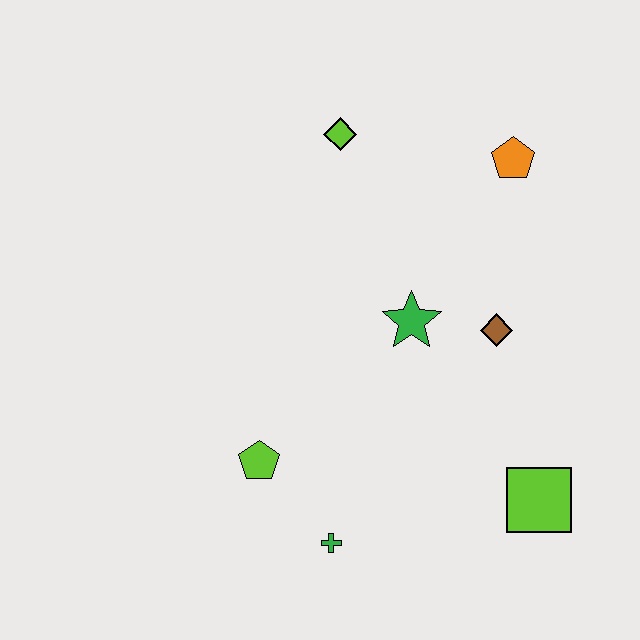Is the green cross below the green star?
Yes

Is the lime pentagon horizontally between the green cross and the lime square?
No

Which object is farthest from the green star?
The green cross is farthest from the green star.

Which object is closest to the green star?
The brown diamond is closest to the green star.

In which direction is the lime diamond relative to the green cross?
The lime diamond is above the green cross.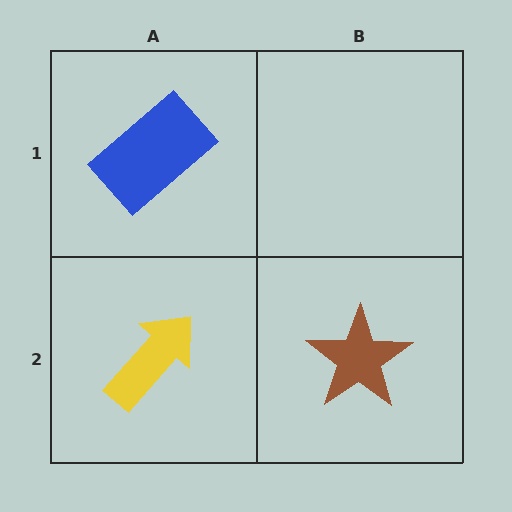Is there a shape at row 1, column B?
No, that cell is empty.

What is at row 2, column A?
A yellow arrow.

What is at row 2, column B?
A brown star.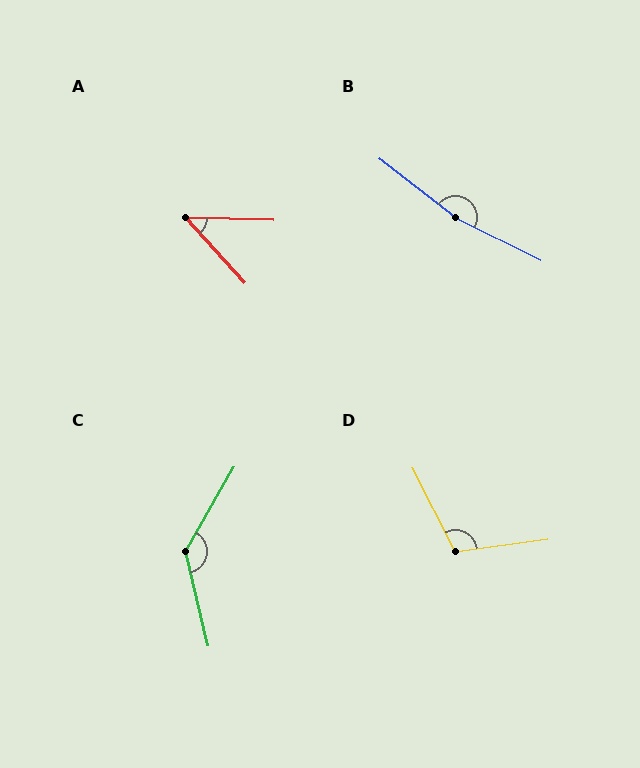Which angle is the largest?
B, at approximately 169 degrees.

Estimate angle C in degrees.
Approximately 137 degrees.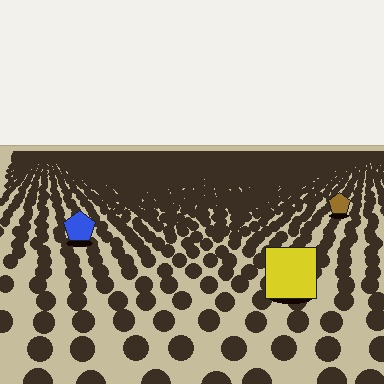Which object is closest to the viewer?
The yellow square is closest. The texture marks near it are larger and more spread out.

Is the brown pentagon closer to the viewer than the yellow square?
No. The yellow square is closer — you can tell from the texture gradient: the ground texture is coarser near it.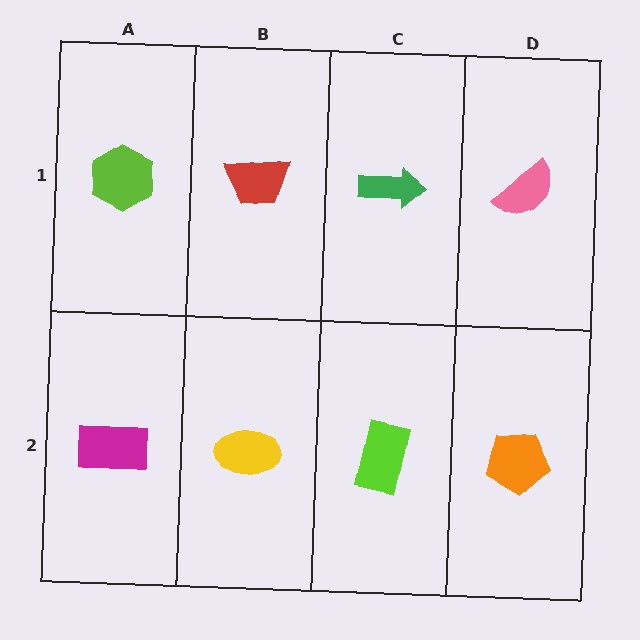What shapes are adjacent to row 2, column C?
A green arrow (row 1, column C), a yellow ellipse (row 2, column B), an orange pentagon (row 2, column D).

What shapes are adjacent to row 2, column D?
A pink semicircle (row 1, column D), a lime rectangle (row 2, column C).